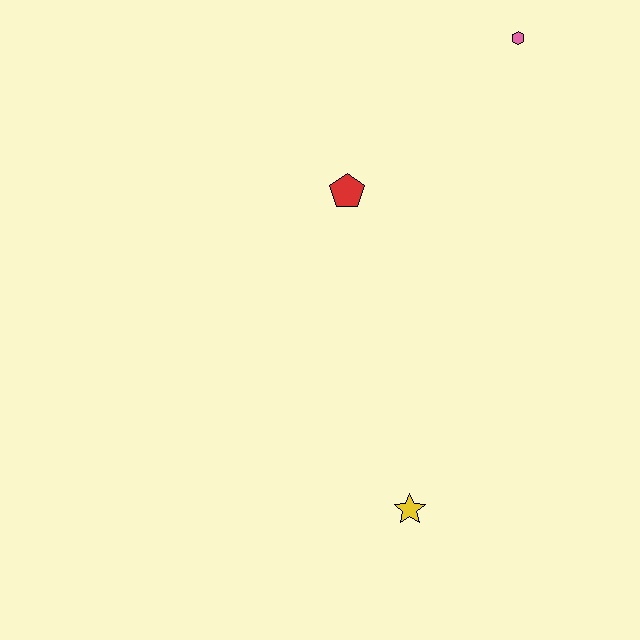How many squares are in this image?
There are no squares.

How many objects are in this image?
There are 3 objects.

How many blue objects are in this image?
There are no blue objects.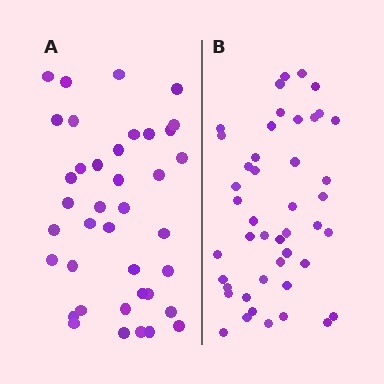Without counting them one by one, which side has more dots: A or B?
Region B (the right region) has more dots.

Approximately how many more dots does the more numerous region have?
Region B has about 6 more dots than region A.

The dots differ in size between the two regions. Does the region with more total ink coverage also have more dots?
No. Region A has more total ink coverage because its dots are larger, but region B actually contains more individual dots. Total area can be misleading — the number of items is what matters here.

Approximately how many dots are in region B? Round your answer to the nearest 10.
About 40 dots. (The exact count is 45, which rounds to 40.)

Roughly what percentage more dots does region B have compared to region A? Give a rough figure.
About 15% more.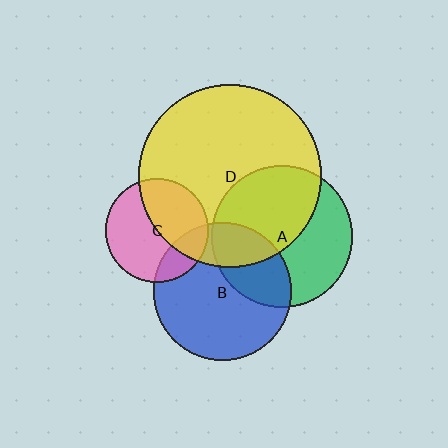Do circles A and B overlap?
Yes.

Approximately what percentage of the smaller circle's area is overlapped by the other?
Approximately 30%.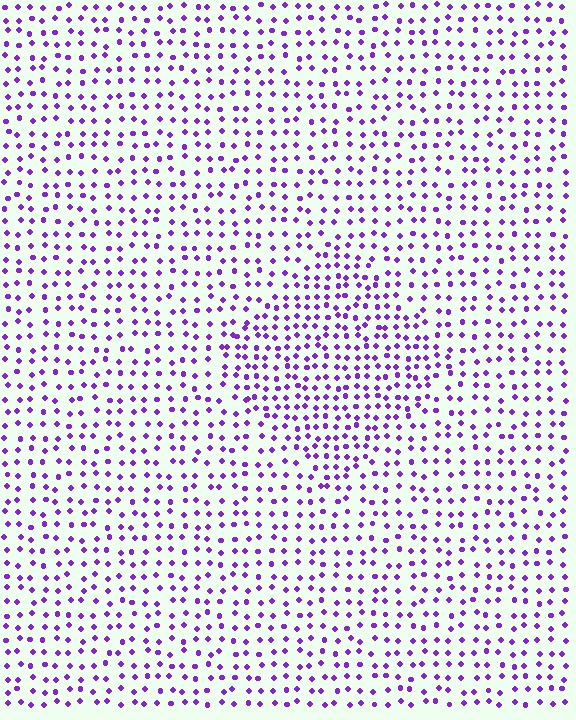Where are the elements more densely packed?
The elements are more densely packed inside the diamond boundary.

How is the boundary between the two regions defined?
The boundary is defined by a change in element density (approximately 1.6x ratio). All elements are the same color, size, and shape.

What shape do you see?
I see a diamond.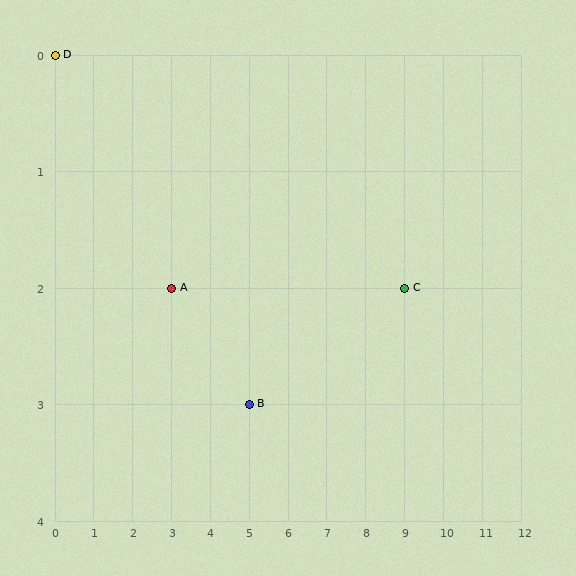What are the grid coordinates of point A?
Point A is at grid coordinates (3, 2).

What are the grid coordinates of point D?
Point D is at grid coordinates (0, 0).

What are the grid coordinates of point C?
Point C is at grid coordinates (9, 2).